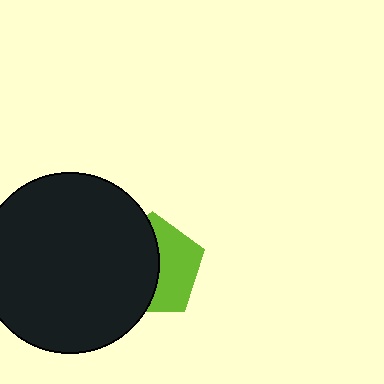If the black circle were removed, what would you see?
You would see the complete lime pentagon.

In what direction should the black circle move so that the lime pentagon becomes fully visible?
The black circle should move left. That is the shortest direction to clear the overlap and leave the lime pentagon fully visible.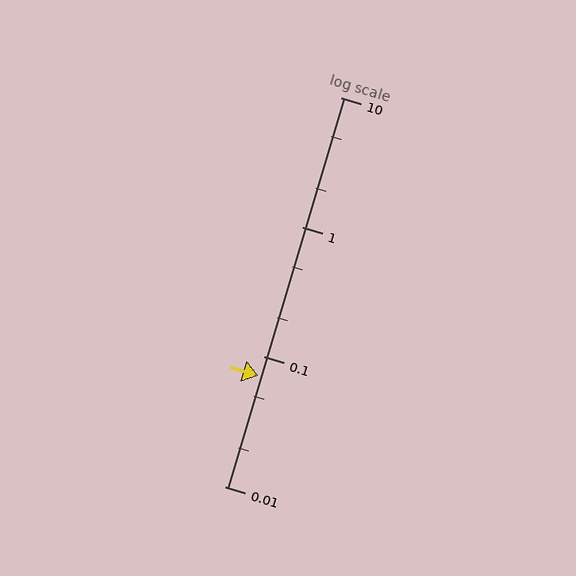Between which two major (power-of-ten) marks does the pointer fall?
The pointer is between 0.01 and 0.1.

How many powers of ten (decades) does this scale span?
The scale spans 3 decades, from 0.01 to 10.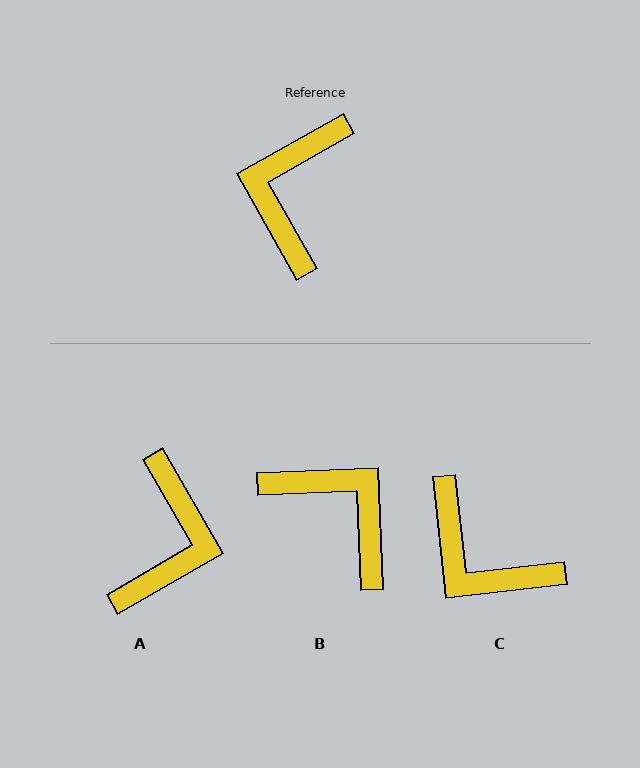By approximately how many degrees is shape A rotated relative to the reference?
Approximately 179 degrees clockwise.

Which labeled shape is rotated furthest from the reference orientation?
A, about 179 degrees away.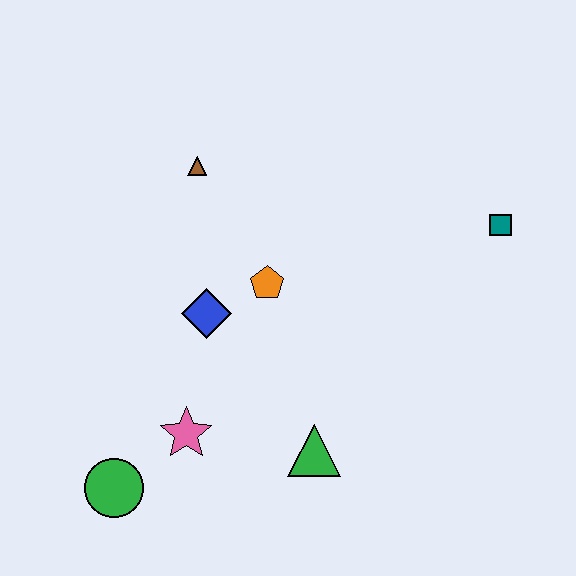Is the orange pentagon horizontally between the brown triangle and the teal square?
Yes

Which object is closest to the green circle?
The pink star is closest to the green circle.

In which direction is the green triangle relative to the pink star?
The green triangle is to the right of the pink star.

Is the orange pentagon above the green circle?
Yes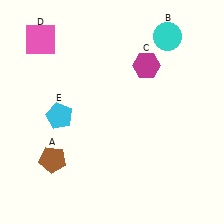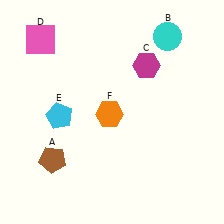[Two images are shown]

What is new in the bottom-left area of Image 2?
An orange hexagon (F) was added in the bottom-left area of Image 2.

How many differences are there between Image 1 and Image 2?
There is 1 difference between the two images.